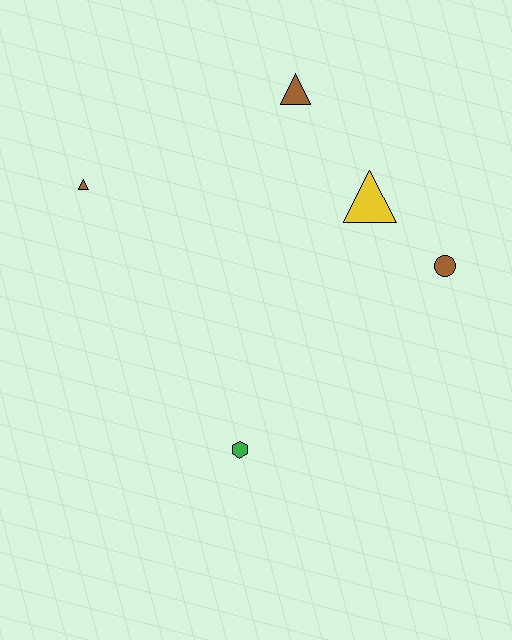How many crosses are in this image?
There are no crosses.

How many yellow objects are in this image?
There is 1 yellow object.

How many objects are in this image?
There are 5 objects.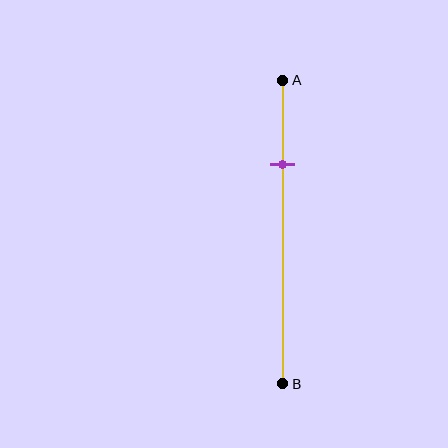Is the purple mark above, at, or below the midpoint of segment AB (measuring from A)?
The purple mark is above the midpoint of segment AB.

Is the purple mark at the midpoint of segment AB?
No, the mark is at about 30% from A, not at the 50% midpoint.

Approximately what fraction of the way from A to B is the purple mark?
The purple mark is approximately 30% of the way from A to B.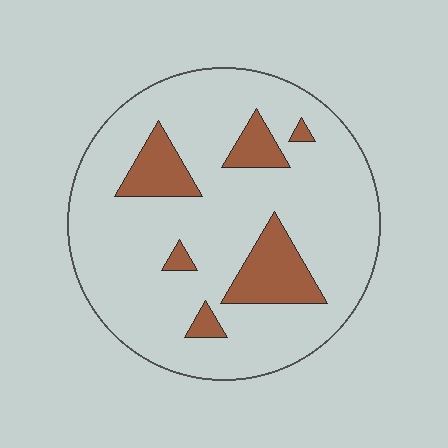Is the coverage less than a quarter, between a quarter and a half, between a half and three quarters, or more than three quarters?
Less than a quarter.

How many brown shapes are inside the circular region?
6.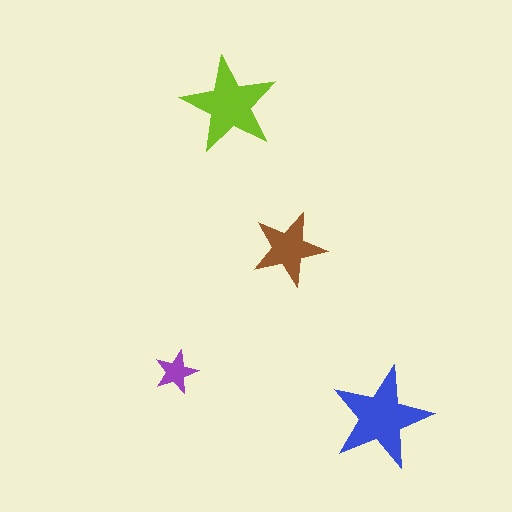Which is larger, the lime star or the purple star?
The lime one.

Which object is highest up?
The lime star is topmost.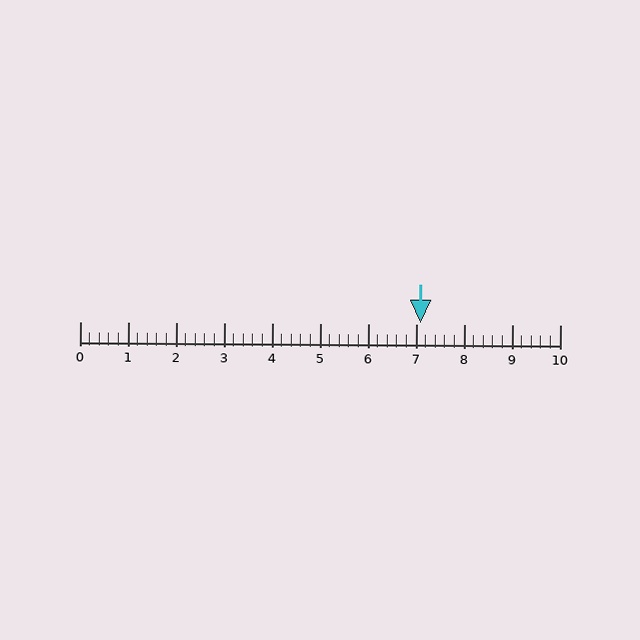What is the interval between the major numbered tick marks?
The major tick marks are spaced 1 units apart.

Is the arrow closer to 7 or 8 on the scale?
The arrow is closer to 7.